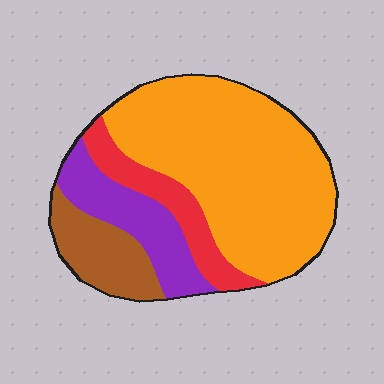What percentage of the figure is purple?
Purple covers 16% of the figure.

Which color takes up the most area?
Orange, at roughly 60%.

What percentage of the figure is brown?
Brown takes up less than a sixth of the figure.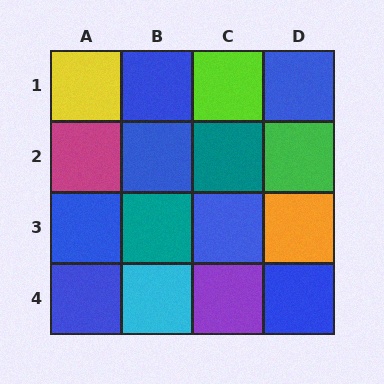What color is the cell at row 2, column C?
Teal.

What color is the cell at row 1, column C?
Lime.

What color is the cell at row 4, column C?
Purple.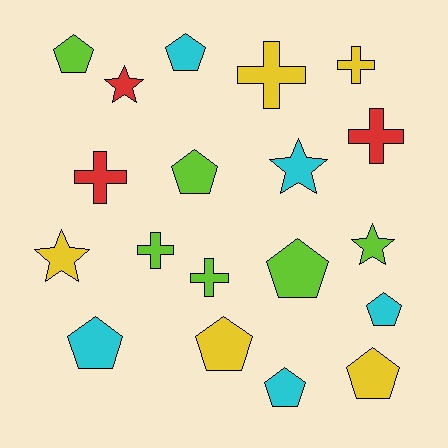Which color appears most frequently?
Lime, with 6 objects.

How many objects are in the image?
There are 19 objects.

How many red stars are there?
There is 1 red star.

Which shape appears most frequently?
Pentagon, with 9 objects.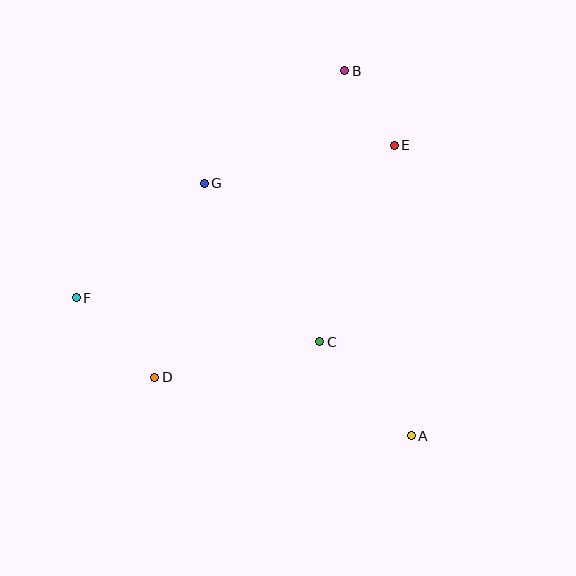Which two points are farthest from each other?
Points A and B are farthest from each other.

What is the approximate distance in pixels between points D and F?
The distance between D and F is approximately 112 pixels.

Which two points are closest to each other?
Points B and E are closest to each other.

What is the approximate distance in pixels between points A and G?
The distance between A and G is approximately 327 pixels.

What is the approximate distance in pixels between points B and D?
The distance between B and D is approximately 361 pixels.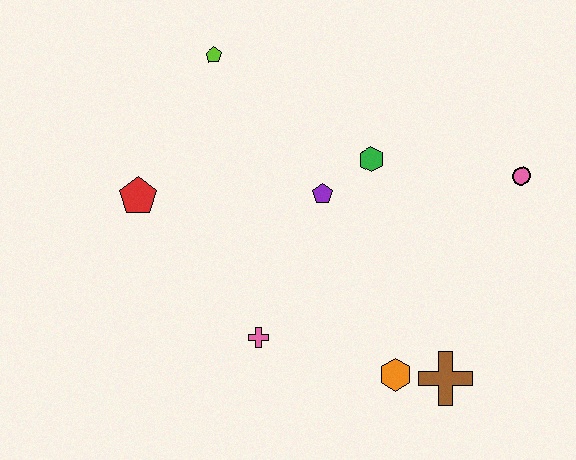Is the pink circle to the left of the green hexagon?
No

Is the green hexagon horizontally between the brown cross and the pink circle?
No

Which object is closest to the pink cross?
The orange hexagon is closest to the pink cross.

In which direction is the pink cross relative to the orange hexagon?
The pink cross is to the left of the orange hexagon.